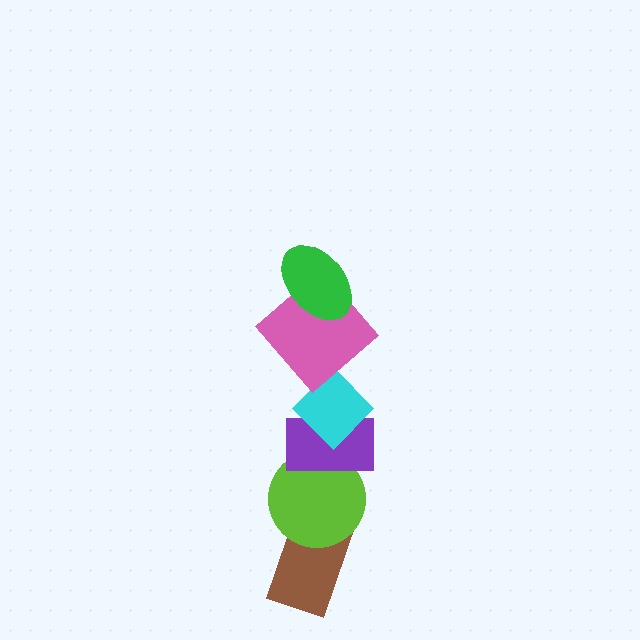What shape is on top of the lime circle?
The purple rectangle is on top of the lime circle.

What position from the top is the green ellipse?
The green ellipse is 1st from the top.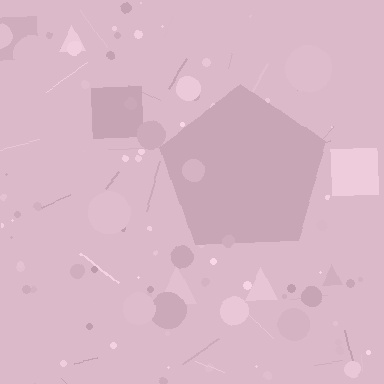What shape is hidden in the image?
A pentagon is hidden in the image.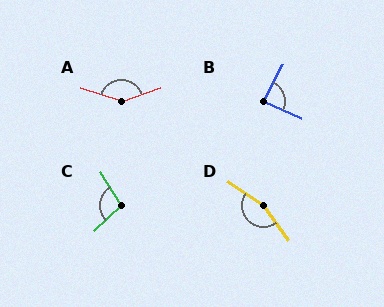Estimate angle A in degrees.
Approximately 142 degrees.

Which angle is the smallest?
B, at approximately 85 degrees.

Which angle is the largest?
D, at approximately 160 degrees.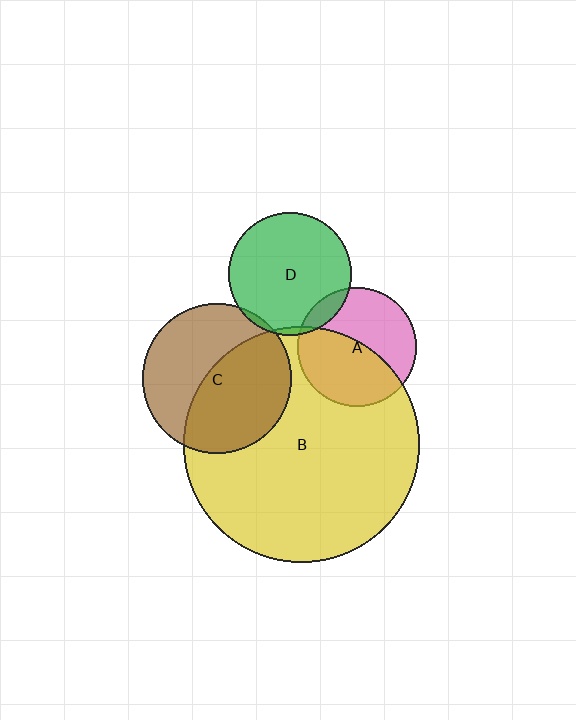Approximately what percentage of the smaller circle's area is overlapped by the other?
Approximately 5%.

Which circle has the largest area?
Circle B (yellow).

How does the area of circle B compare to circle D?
Approximately 3.7 times.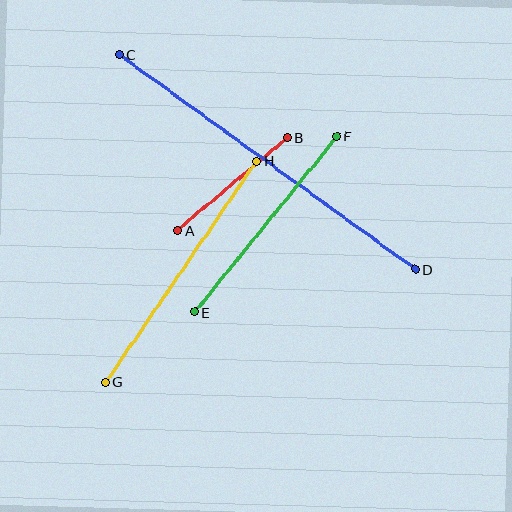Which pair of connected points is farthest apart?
Points C and D are farthest apart.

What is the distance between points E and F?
The distance is approximately 226 pixels.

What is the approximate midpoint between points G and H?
The midpoint is at approximately (181, 272) pixels.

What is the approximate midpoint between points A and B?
The midpoint is at approximately (233, 184) pixels.